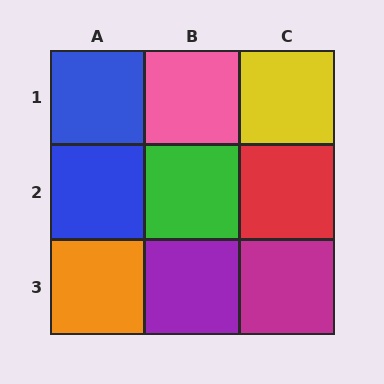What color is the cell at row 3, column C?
Magenta.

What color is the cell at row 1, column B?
Pink.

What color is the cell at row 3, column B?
Purple.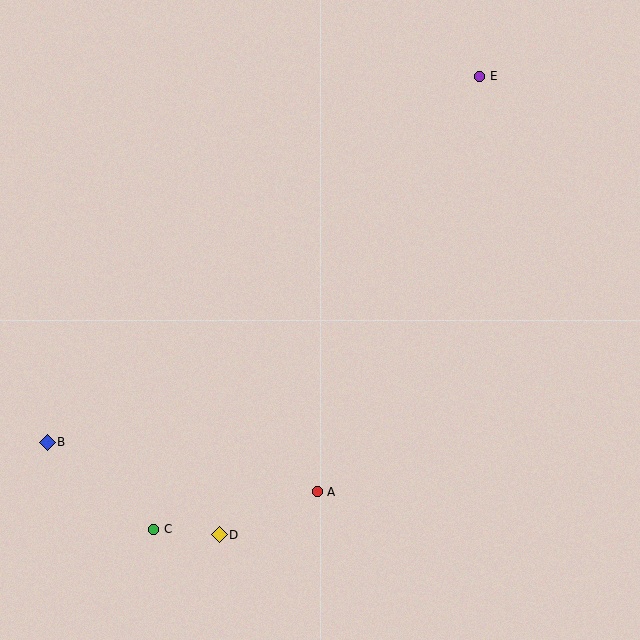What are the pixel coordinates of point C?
Point C is at (154, 529).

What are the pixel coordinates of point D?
Point D is at (219, 535).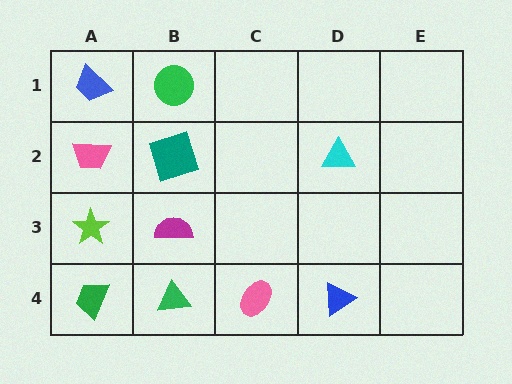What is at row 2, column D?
A cyan triangle.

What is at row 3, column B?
A magenta semicircle.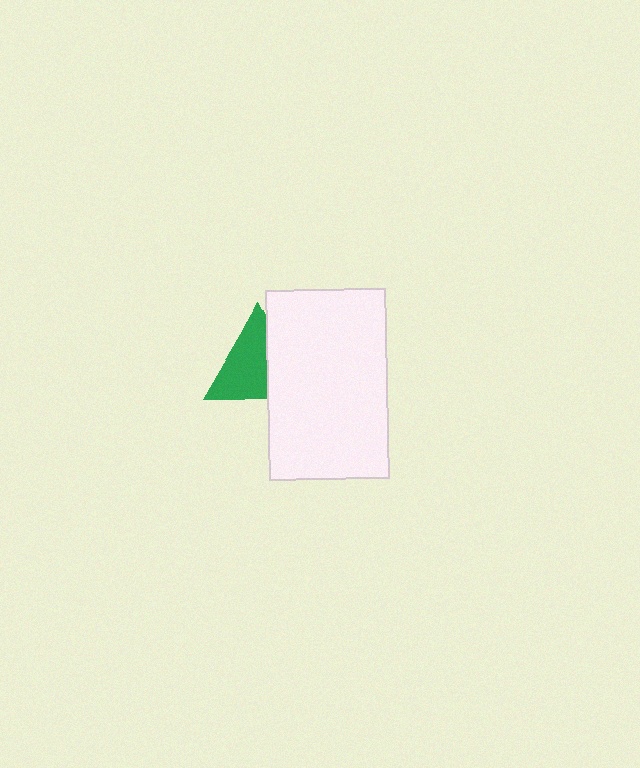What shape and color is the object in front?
The object in front is a white rectangle.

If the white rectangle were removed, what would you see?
You would see the complete green triangle.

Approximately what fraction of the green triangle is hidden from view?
Roughly 36% of the green triangle is hidden behind the white rectangle.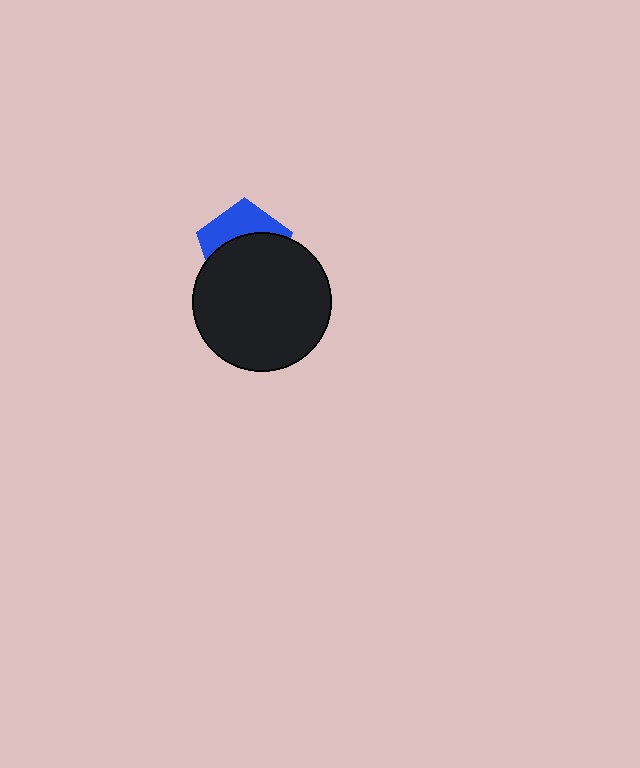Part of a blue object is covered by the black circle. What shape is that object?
It is a pentagon.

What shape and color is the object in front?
The object in front is a black circle.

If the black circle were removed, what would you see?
You would see the complete blue pentagon.